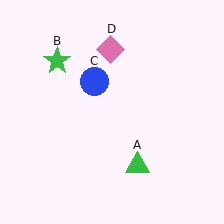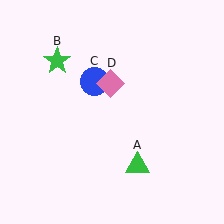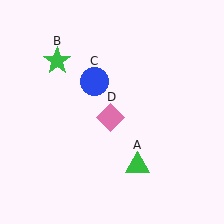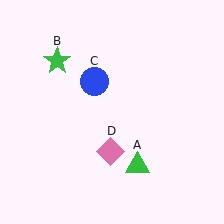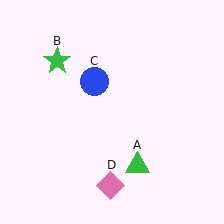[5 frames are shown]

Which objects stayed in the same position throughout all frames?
Green triangle (object A) and green star (object B) and blue circle (object C) remained stationary.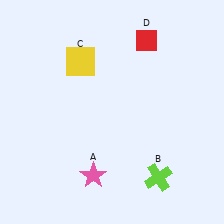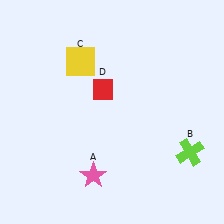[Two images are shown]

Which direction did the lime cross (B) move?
The lime cross (B) moved right.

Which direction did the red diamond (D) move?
The red diamond (D) moved down.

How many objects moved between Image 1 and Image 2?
2 objects moved between the two images.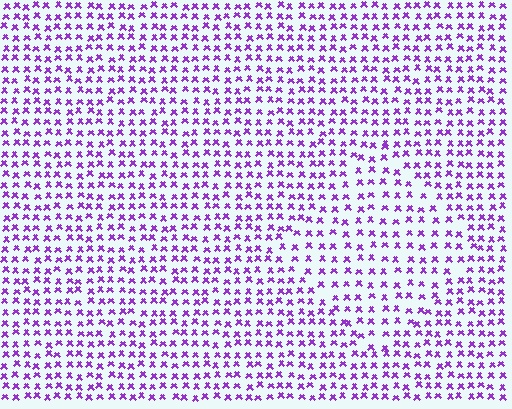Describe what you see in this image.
The image contains small purple elements arranged at two different densities. A diamond-shaped region is visible where the elements are less densely packed than the surrounding area.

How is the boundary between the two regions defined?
The boundary is defined by a change in element density (approximately 1.4x ratio). All elements are the same color, size, and shape.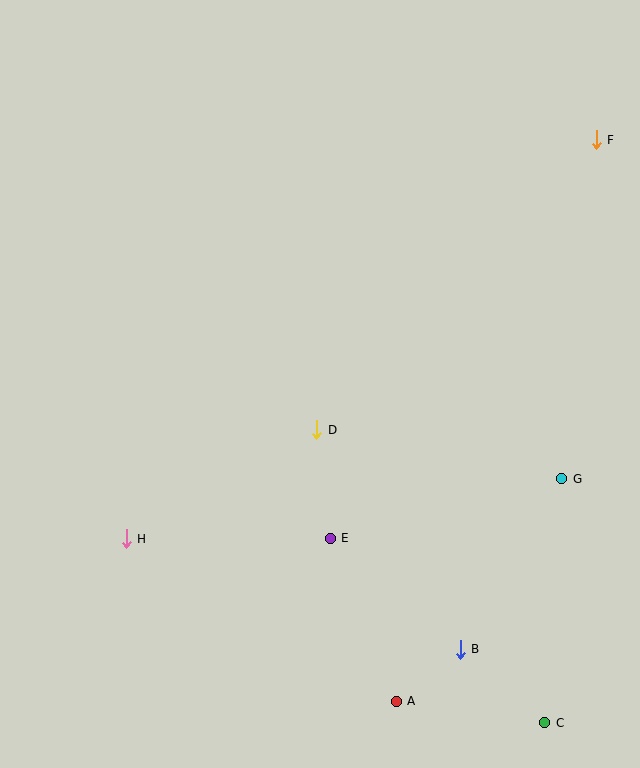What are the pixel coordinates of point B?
Point B is at (460, 649).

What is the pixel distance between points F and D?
The distance between F and D is 403 pixels.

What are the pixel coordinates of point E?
Point E is at (330, 538).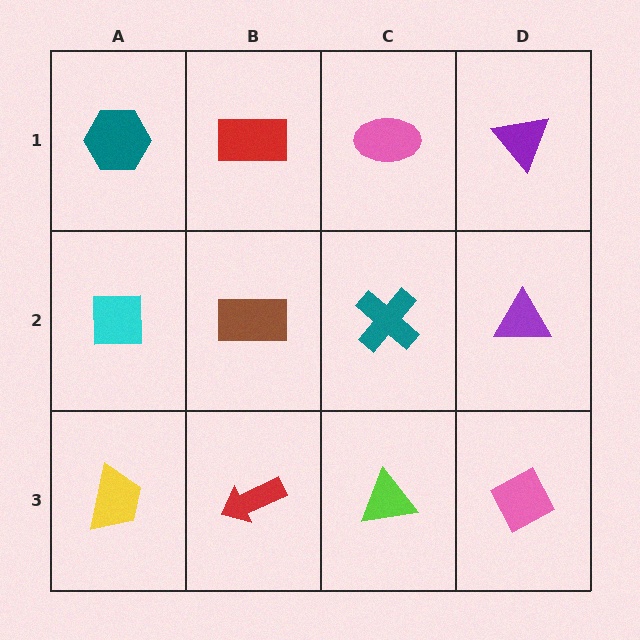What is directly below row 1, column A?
A cyan square.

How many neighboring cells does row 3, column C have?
3.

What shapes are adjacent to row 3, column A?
A cyan square (row 2, column A), a red arrow (row 3, column B).